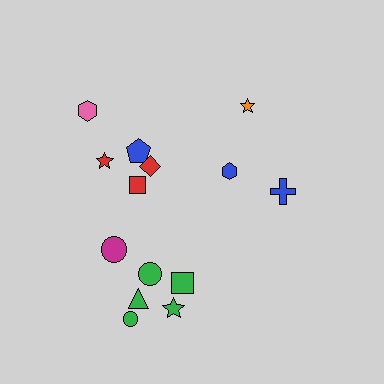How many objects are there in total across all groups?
There are 14 objects.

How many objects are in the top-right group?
There are 3 objects.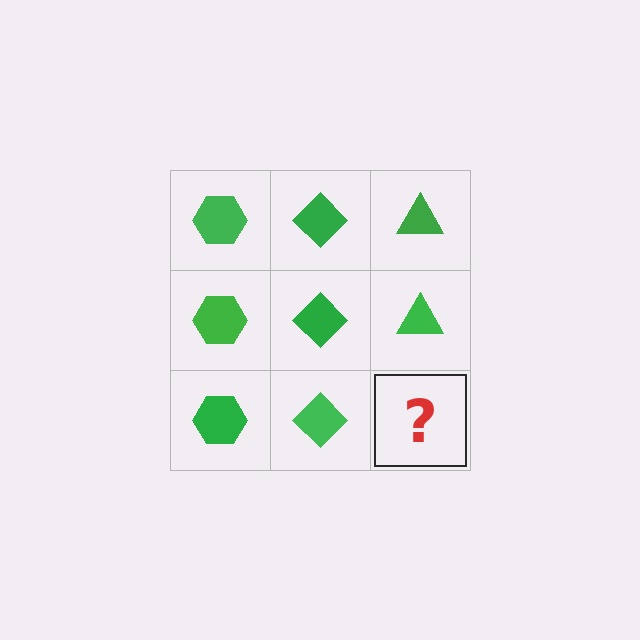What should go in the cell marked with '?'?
The missing cell should contain a green triangle.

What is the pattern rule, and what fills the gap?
The rule is that each column has a consistent shape. The gap should be filled with a green triangle.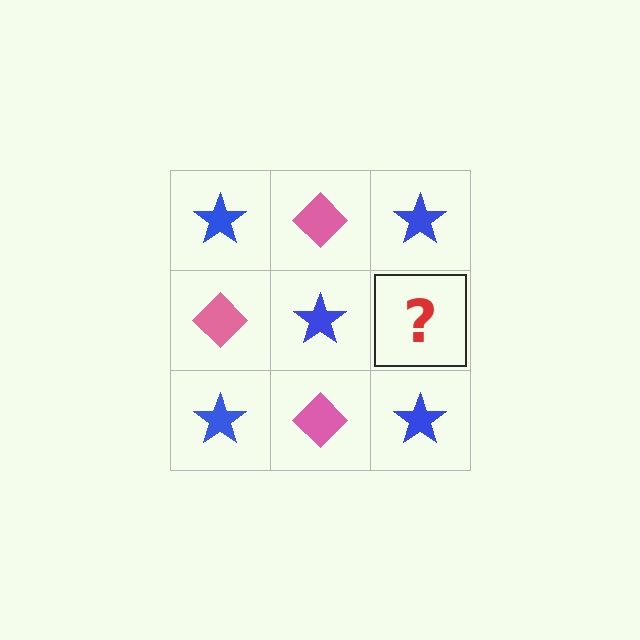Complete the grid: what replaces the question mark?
The question mark should be replaced with a pink diamond.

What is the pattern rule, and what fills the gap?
The rule is that it alternates blue star and pink diamond in a checkerboard pattern. The gap should be filled with a pink diamond.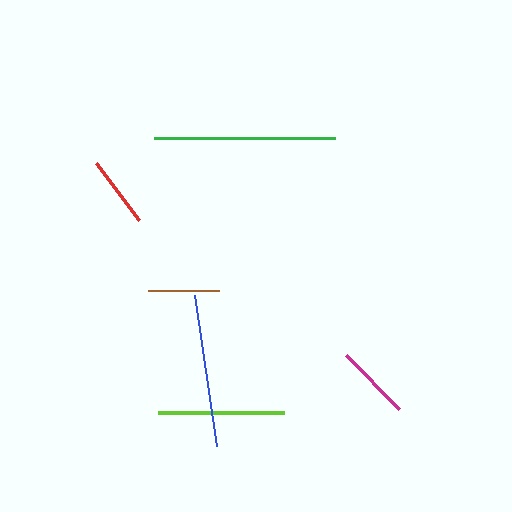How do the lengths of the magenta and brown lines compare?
The magenta and brown lines are approximately the same length.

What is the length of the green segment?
The green segment is approximately 181 pixels long.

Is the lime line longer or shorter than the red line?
The lime line is longer than the red line.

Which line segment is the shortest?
The red line is the shortest at approximately 71 pixels.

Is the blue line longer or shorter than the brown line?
The blue line is longer than the brown line.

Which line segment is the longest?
The green line is the longest at approximately 181 pixels.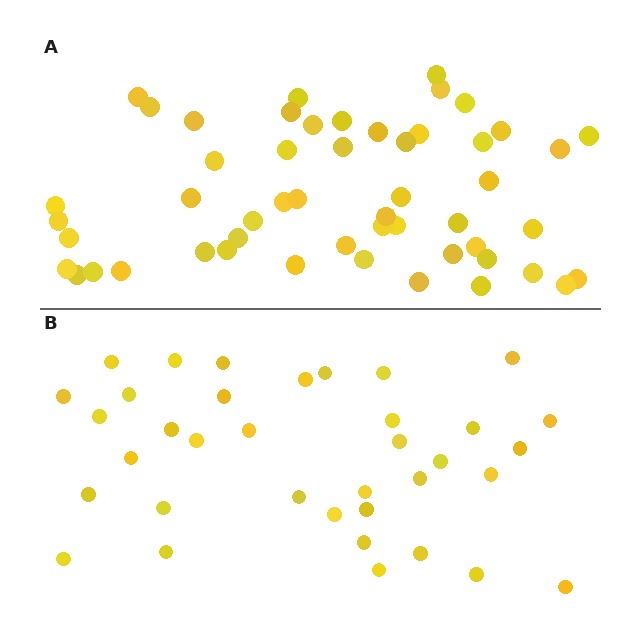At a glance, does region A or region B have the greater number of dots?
Region A (the top region) has more dots.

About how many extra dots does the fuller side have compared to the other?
Region A has approximately 15 more dots than region B.